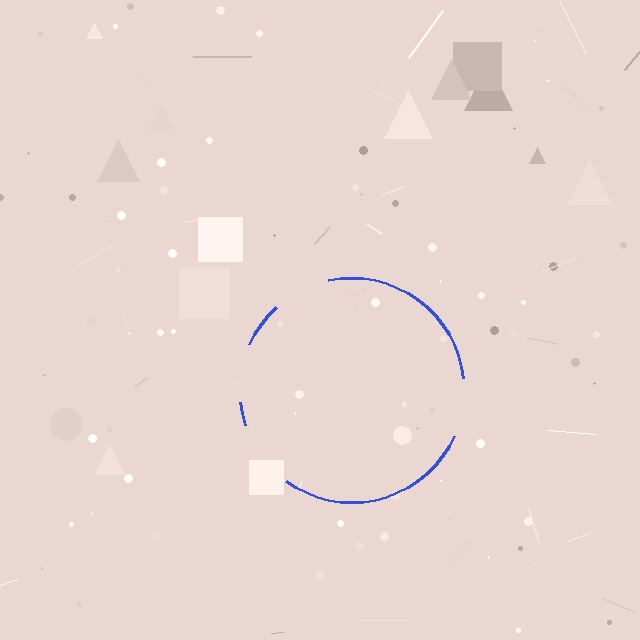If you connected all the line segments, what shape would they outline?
They would outline a circle.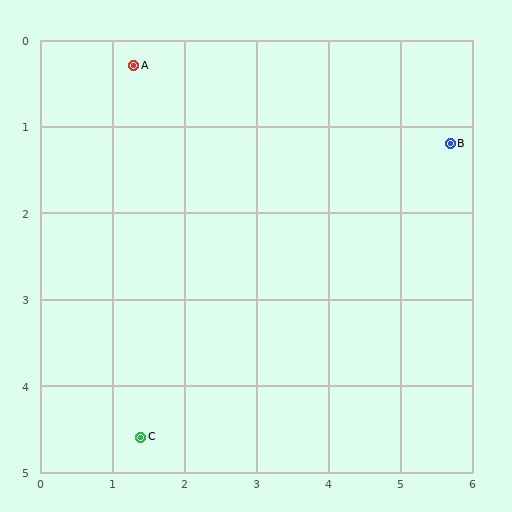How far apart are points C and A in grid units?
Points C and A are about 4.3 grid units apart.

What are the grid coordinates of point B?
Point B is at approximately (5.7, 1.2).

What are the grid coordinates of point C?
Point C is at approximately (1.4, 4.6).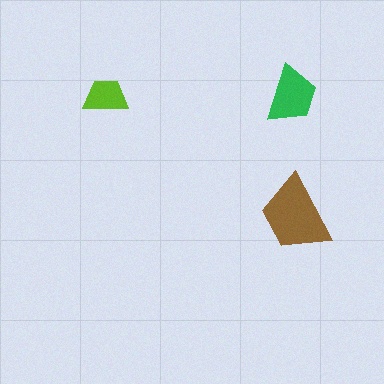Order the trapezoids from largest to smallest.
the brown one, the green one, the lime one.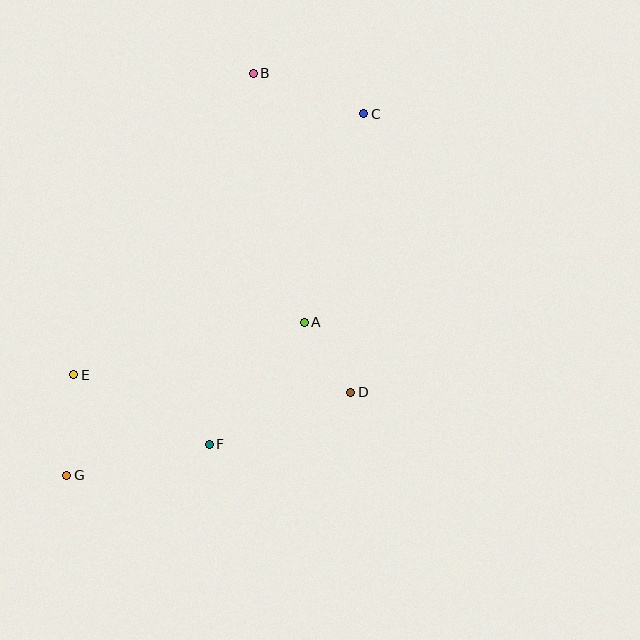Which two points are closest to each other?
Points A and D are closest to each other.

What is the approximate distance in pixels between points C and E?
The distance between C and E is approximately 390 pixels.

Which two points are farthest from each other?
Points C and G are farthest from each other.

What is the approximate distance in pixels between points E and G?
The distance between E and G is approximately 101 pixels.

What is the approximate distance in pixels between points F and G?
The distance between F and G is approximately 146 pixels.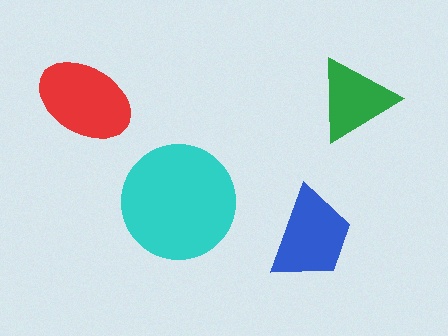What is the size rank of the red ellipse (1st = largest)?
2nd.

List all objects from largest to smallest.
The cyan circle, the red ellipse, the blue trapezoid, the green triangle.